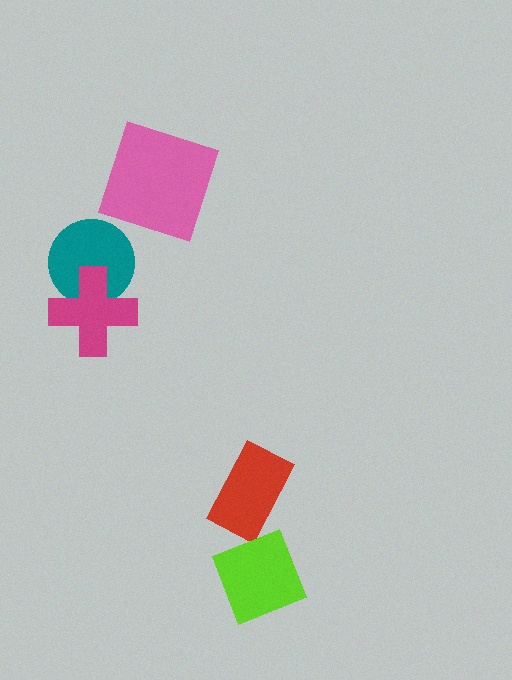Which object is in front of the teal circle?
The magenta cross is in front of the teal circle.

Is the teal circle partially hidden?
Yes, it is partially covered by another shape.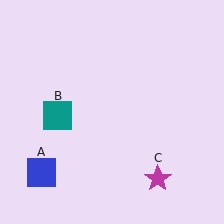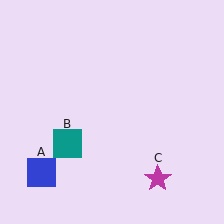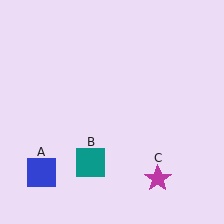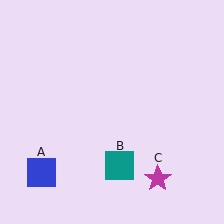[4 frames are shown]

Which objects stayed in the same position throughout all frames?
Blue square (object A) and magenta star (object C) remained stationary.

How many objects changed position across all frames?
1 object changed position: teal square (object B).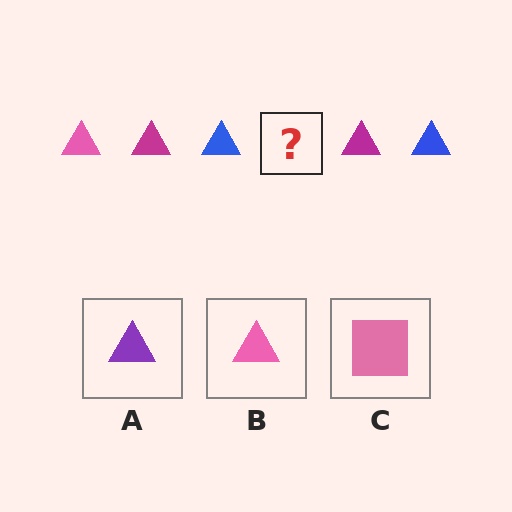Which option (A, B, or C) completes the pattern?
B.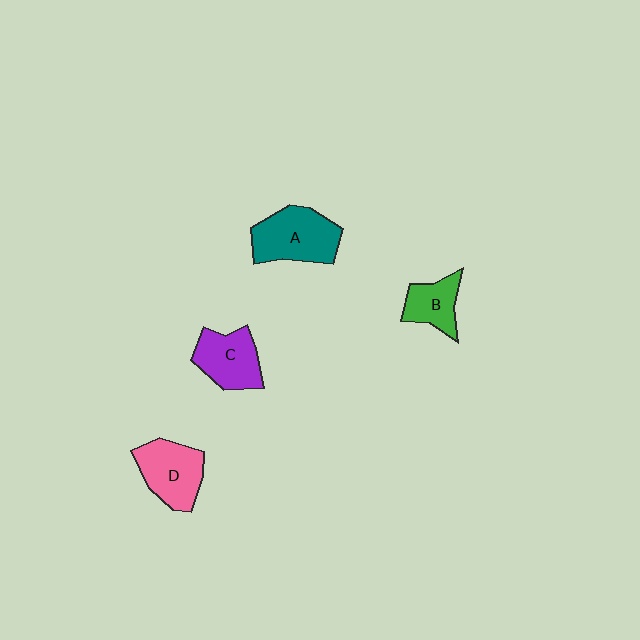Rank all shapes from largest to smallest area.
From largest to smallest: A (teal), D (pink), C (purple), B (green).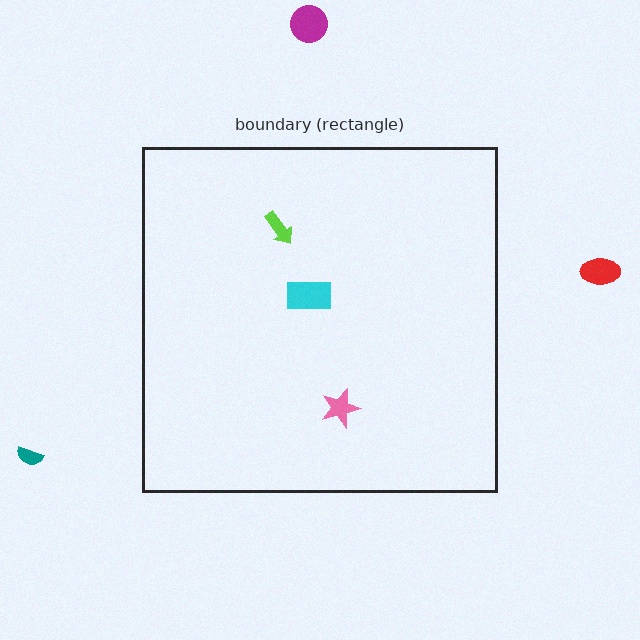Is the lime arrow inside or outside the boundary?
Inside.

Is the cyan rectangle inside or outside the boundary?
Inside.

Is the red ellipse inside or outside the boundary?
Outside.